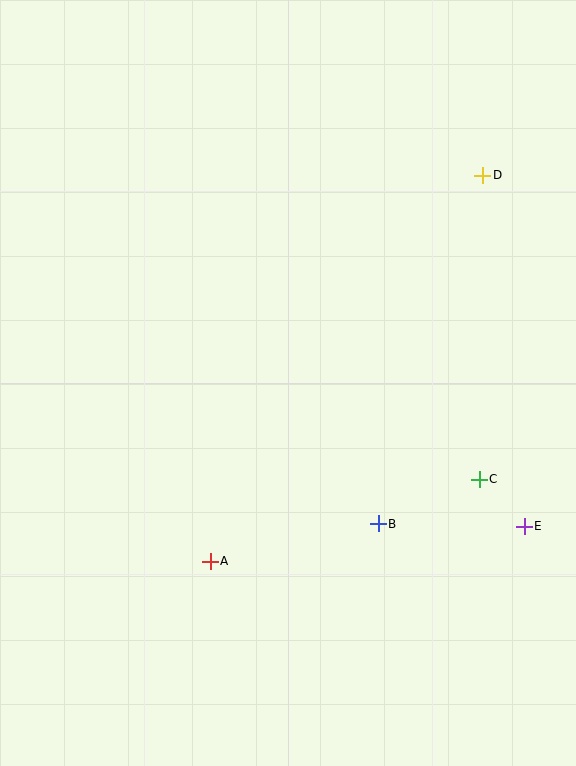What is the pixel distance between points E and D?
The distance between E and D is 353 pixels.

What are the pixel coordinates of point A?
Point A is at (210, 561).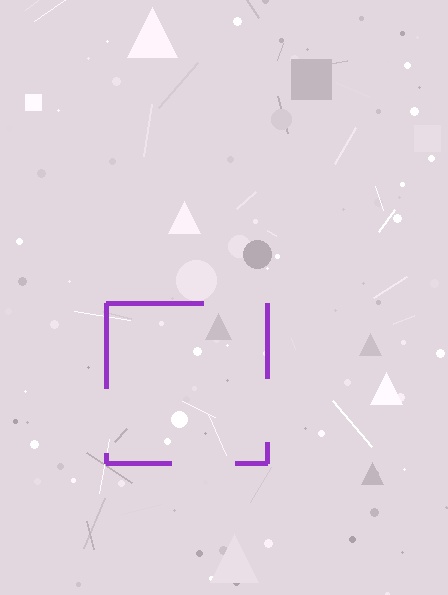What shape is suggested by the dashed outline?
The dashed outline suggests a square.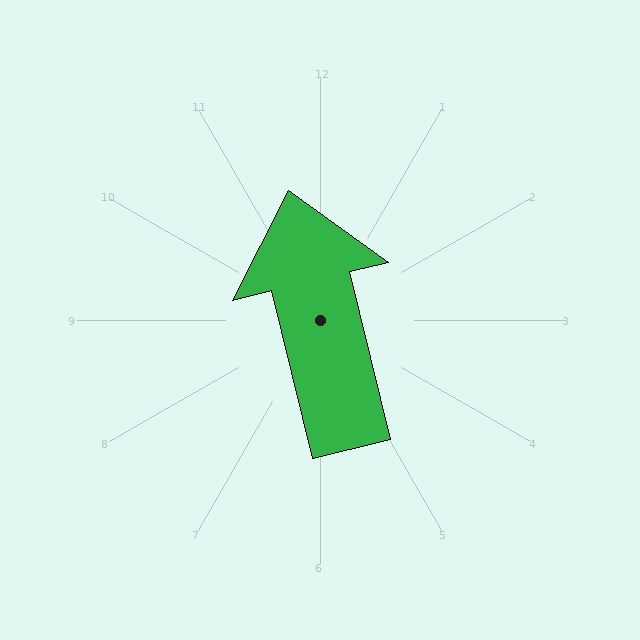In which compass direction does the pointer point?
North.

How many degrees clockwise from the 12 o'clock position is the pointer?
Approximately 346 degrees.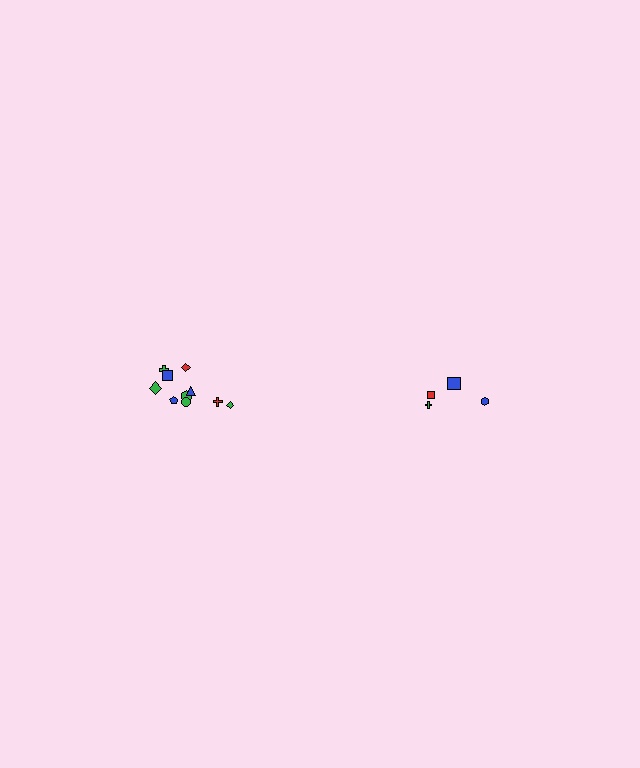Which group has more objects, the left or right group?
The left group.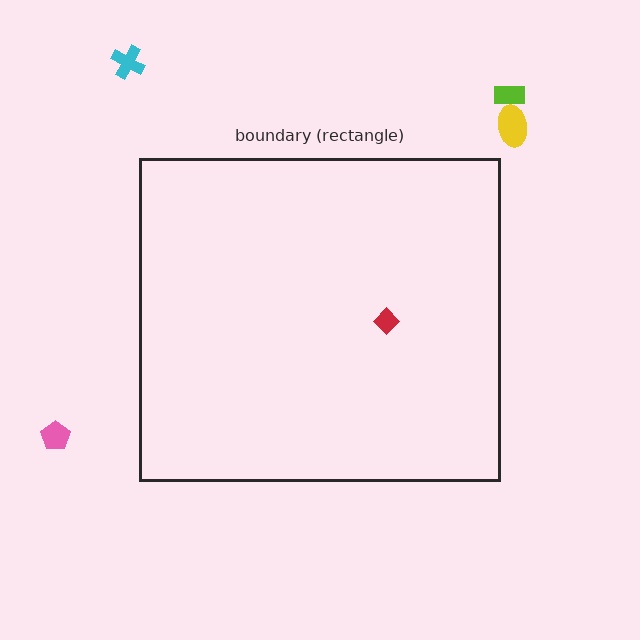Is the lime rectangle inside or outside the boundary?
Outside.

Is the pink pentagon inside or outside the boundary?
Outside.